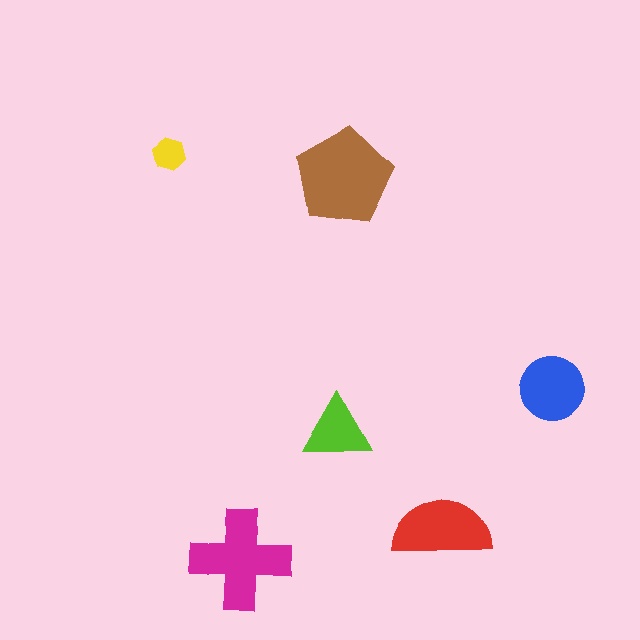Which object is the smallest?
The yellow hexagon.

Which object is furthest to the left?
The yellow hexagon is leftmost.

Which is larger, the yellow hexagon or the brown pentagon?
The brown pentagon.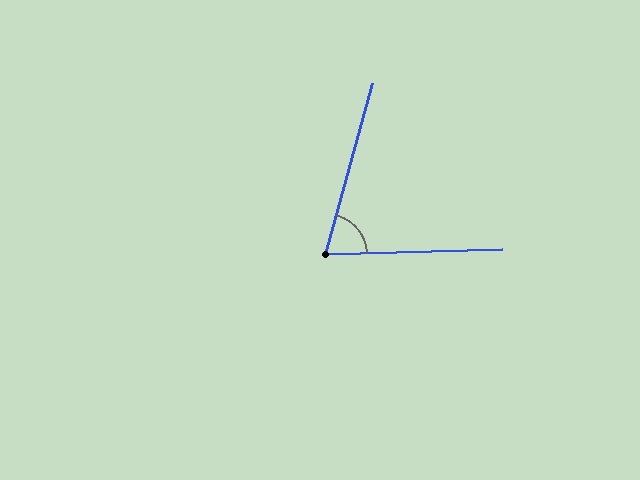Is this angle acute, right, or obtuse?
It is acute.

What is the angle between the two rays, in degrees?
Approximately 73 degrees.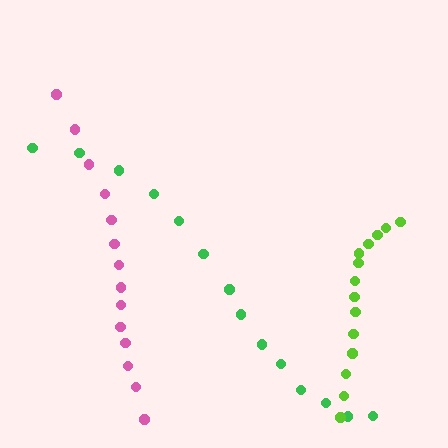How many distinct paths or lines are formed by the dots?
There are 3 distinct paths.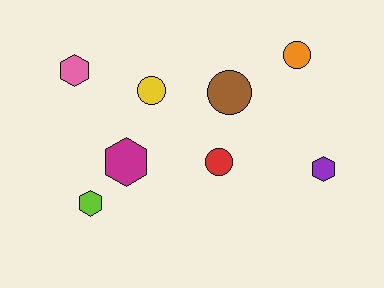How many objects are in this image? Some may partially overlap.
There are 8 objects.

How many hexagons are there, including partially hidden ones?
There are 4 hexagons.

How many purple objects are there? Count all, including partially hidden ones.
There is 1 purple object.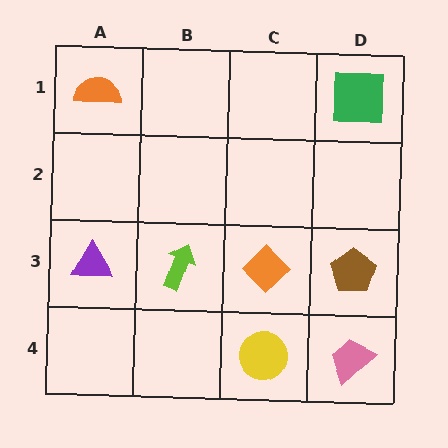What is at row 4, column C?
A yellow circle.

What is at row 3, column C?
An orange diamond.